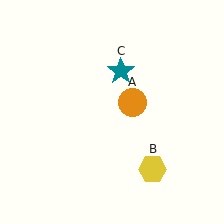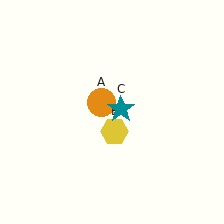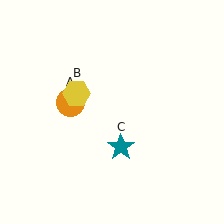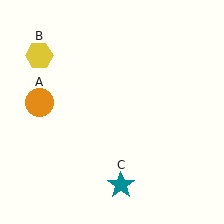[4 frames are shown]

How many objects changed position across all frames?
3 objects changed position: orange circle (object A), yellow hexagon (object B), teal star (object C).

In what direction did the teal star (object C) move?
The teal star (object C) moved down.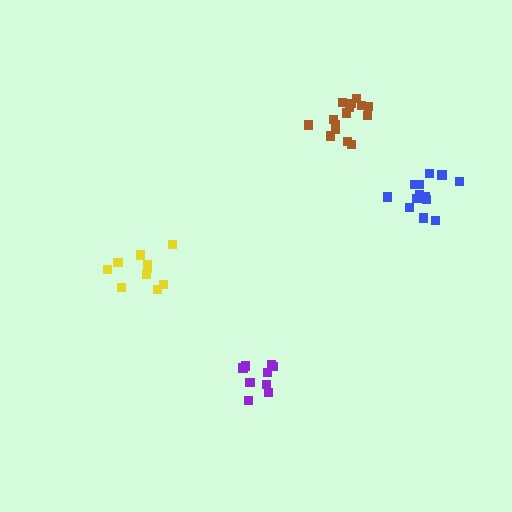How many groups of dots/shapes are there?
There are 4 groups.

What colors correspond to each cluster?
The clusters are colored: purple, brown, blue, yellow.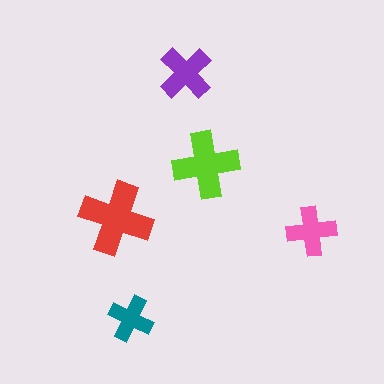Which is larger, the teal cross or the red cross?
The red one.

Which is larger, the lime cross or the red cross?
The red one.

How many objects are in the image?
There are 5 objects in the image.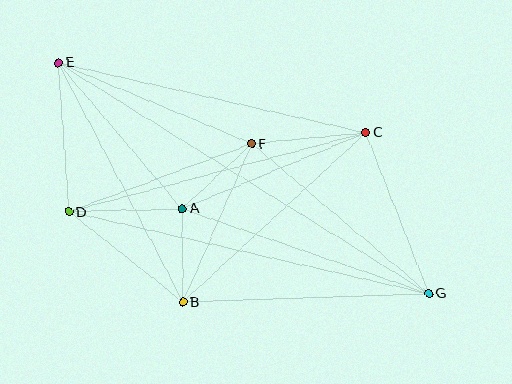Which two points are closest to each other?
Points A and B are closest to each other.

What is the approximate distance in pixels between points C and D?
The distance between C and D is approximately 307 pixels.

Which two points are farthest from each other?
Points E and G are farthest from each other.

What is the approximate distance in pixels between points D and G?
The distance between D and G is approximately 369 pixels.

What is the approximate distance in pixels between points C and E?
The distance between C and E is approximately 315 pixels.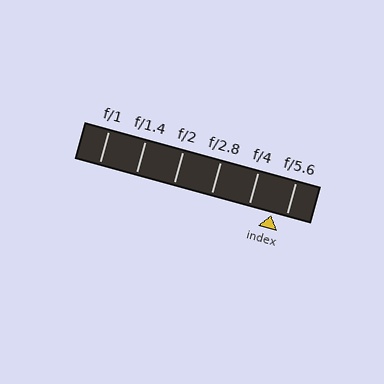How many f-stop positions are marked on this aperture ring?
There are 6 f-stop positions marked.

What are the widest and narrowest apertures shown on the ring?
The widest aperture shown is f/1 and the narrowest is f/5.6.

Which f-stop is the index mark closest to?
The index mark is closest to f/5.6.